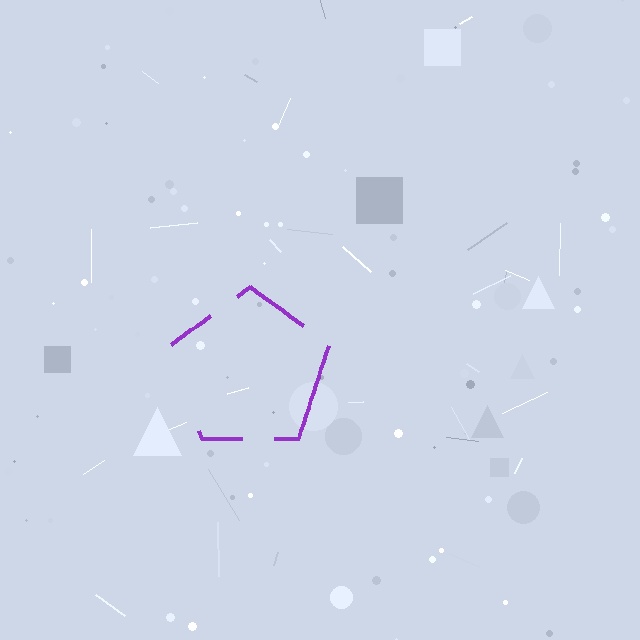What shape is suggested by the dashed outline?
The dashed outline suggests a pentagon.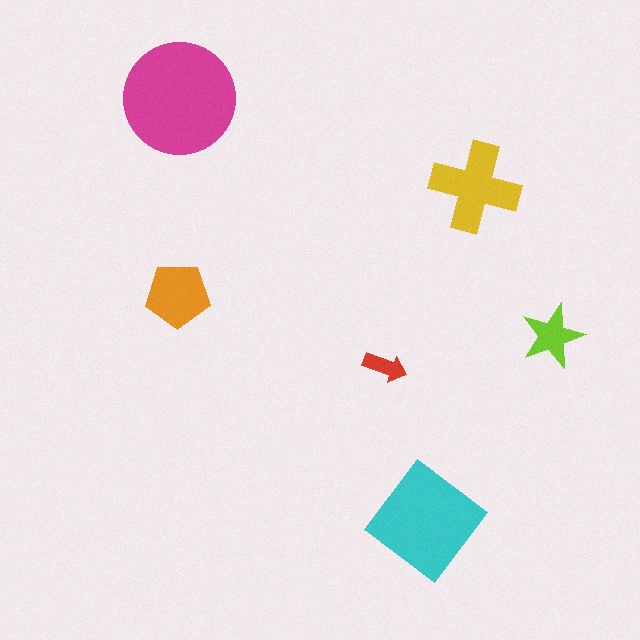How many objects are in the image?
There are 6 objects in the image.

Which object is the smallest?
The red arrow.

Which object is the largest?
The magenta circle.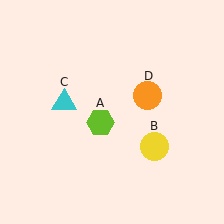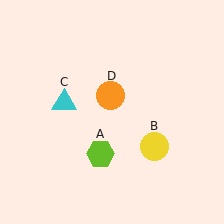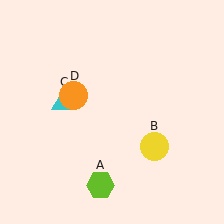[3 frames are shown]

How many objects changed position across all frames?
2 objects changed position: lime hexagon (object A), orange circle (object D).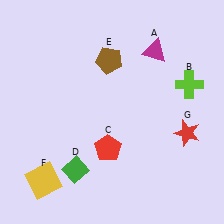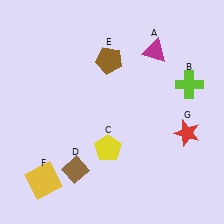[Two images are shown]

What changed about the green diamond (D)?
In Image 1, D is green. In Image 2, it changed to brown.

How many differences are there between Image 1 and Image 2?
There are 2 differences between the two images.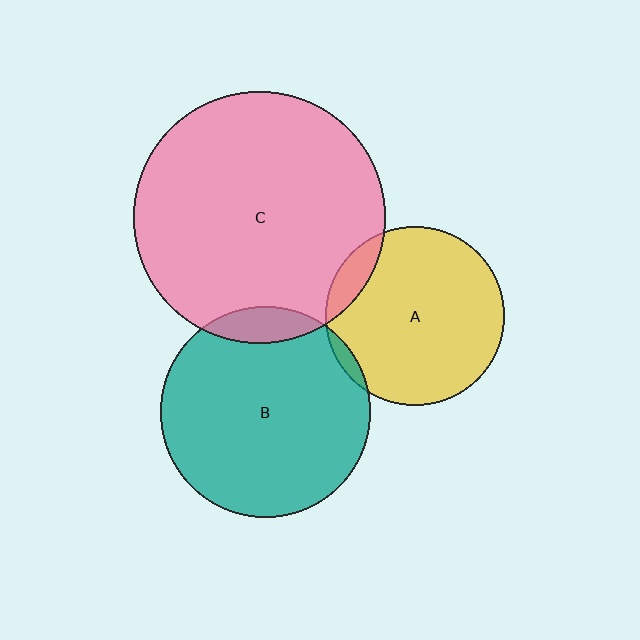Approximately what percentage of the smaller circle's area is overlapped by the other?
Approximately 5%.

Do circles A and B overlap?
Yes.